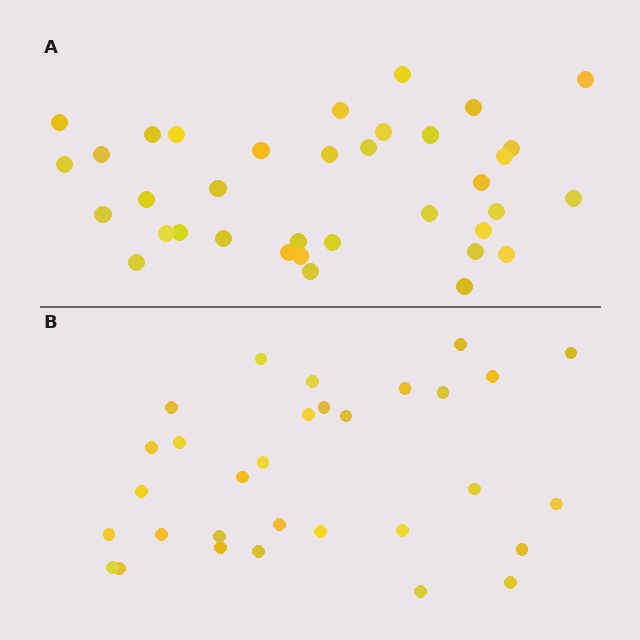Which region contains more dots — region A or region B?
Region A (the top region) has more dots.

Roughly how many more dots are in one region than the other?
Region A has about 5 more dots than region B.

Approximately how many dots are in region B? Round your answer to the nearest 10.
About 30 dots. (The exact count is 31, which rounds to 30.)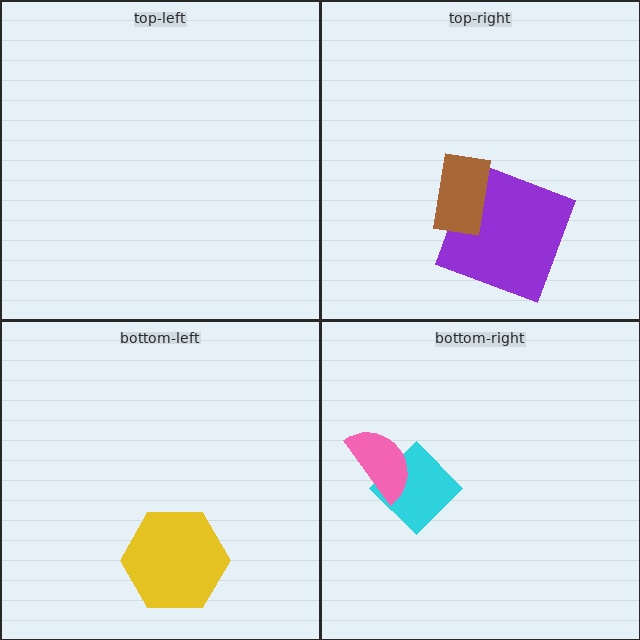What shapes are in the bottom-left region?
The yellow hexagon.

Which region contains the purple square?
The top-right region.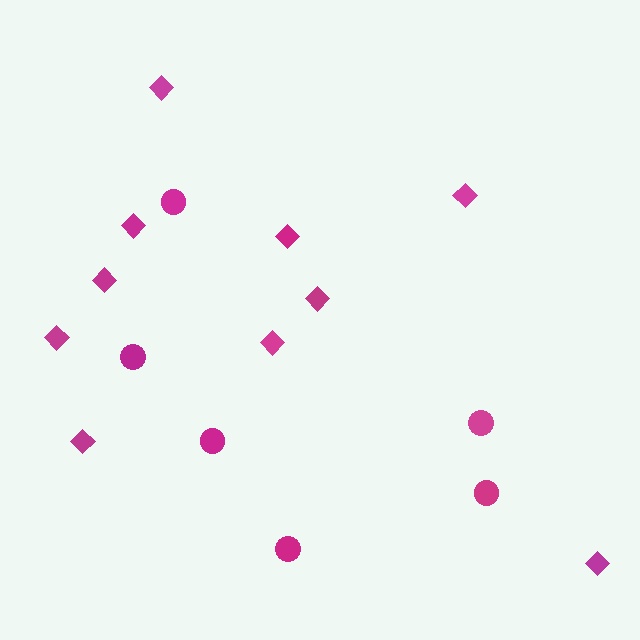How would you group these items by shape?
There are 2 groups: one group of circles (6) and one group of diamonds (10).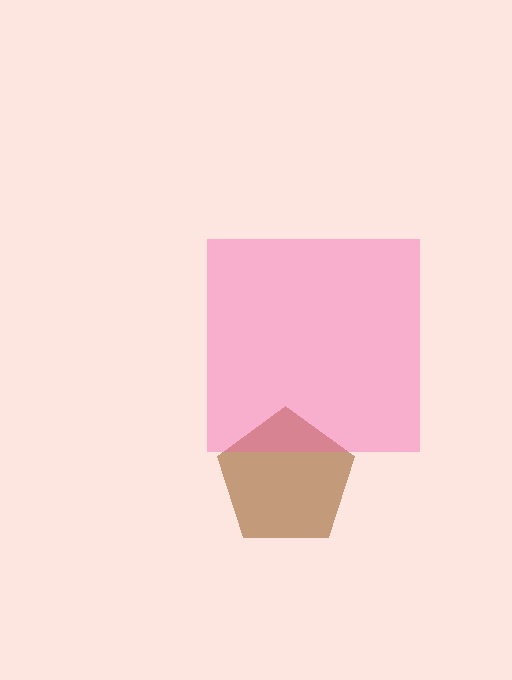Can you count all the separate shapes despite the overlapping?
Yes, there are 2 separate shapes.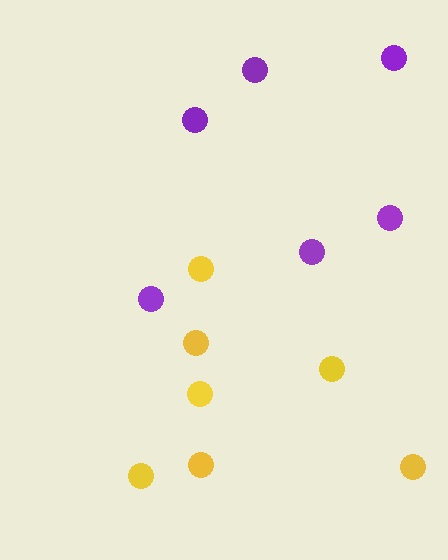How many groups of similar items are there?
There are 2 groups: one group of purple circles (6) and one group of yellow circles (7).